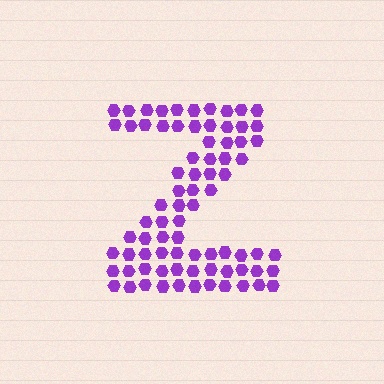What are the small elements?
The small elements are hexagons.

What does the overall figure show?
The overall figure shows the letter Z.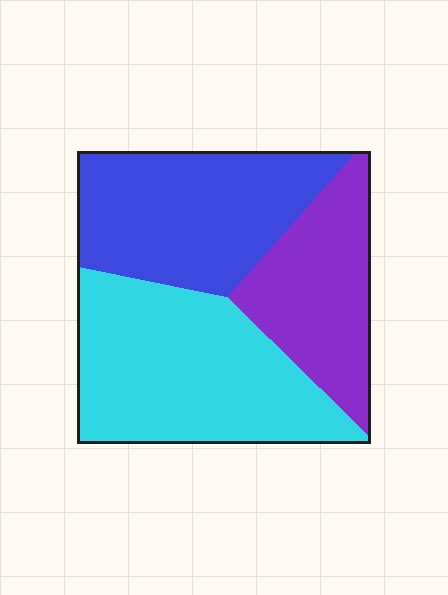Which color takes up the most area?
Cyan, at roughly 40%.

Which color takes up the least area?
Purple, at roughly 25%.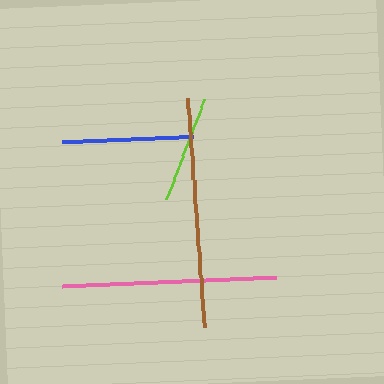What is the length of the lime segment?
The lime segment is approximately 106 pixels long.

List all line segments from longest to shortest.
From longest to shortest: brown, pink, blue, lime.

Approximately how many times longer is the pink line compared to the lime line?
The pink line is approximately 2.0 times the length of the lime line.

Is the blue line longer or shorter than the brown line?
The brown line is longer than the blue line.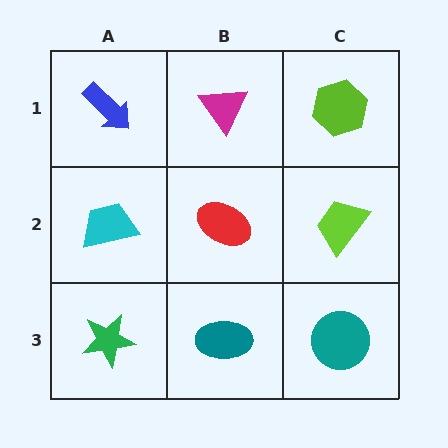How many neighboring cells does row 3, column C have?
2.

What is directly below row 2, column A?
A green star.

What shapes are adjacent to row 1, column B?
A red ellipse (row 2, column B), a blue arrow (row 1, column A), a lime hexagon (row 1, column C).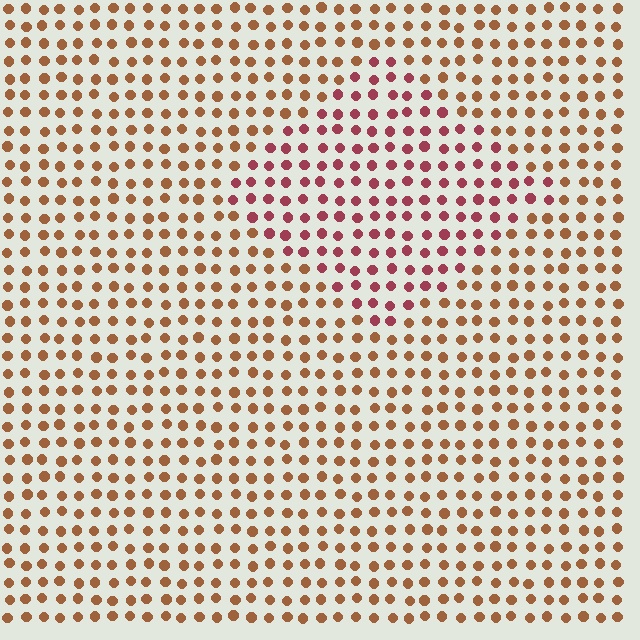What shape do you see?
I see a diamond.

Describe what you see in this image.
The image is filled with small brown elements in a uniform arrangement. A diamond-shaped region is visible where the elements are tinted to a slightly different hue, forming a subtle color boundary.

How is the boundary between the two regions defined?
The boundary is defined purely by a slight shift in hue (about 36 degrees). Spacing, size, and orientation are identical on both sides.